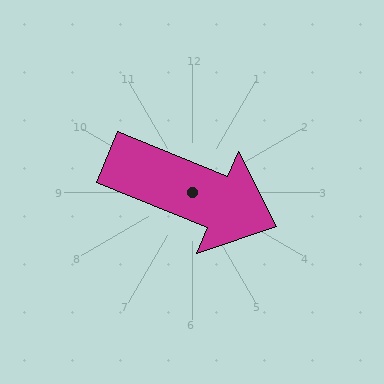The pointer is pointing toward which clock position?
Roughly 4 o'clock.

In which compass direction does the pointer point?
East.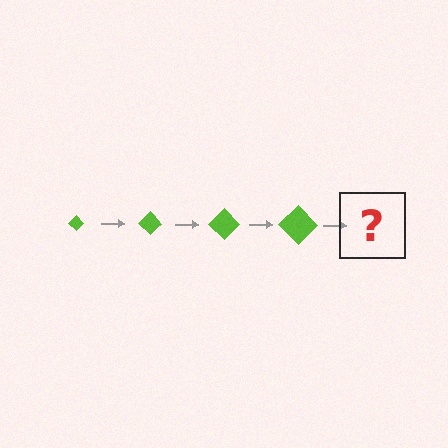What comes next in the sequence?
The next element should be a lime diamond, larger than the previous one.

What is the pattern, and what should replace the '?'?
The pattern is that the diamond gets progressively larger each step. The '?' should be a lime diamond, larger than the previous one.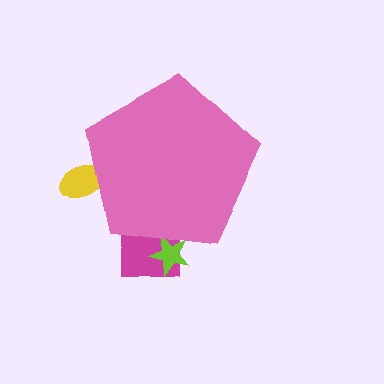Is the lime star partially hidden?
Yes, the lime star is partially hidden behind the pink pentagon.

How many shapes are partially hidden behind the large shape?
3 shapes are partially hidden.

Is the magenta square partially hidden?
Yes, the magenta square is partially hidden behind the pink pentagon.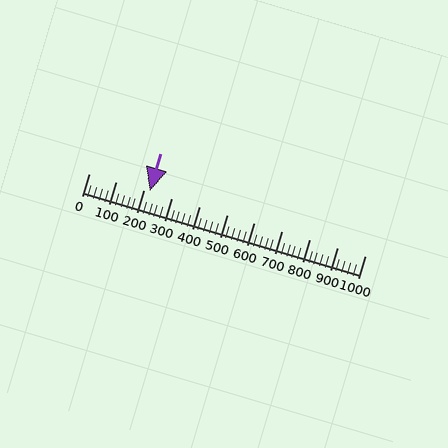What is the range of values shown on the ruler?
The ruler shows values from 0 to 1000.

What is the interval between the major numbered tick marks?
The major tick marks are spaced 100 units apart.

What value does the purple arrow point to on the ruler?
The purple arrow points to approximately 220.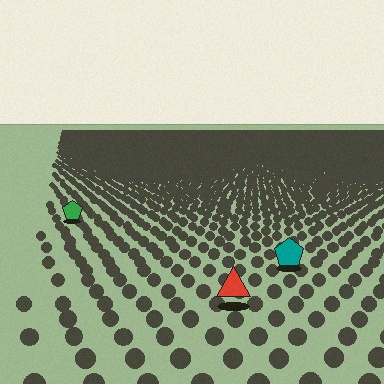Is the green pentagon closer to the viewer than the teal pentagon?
No. The teal pentagon is closer — you can tell from the texture gradient: the ground texture is coarser near it.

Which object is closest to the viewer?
The red triangle is closest. The texture marks near it are larger and more spread out.